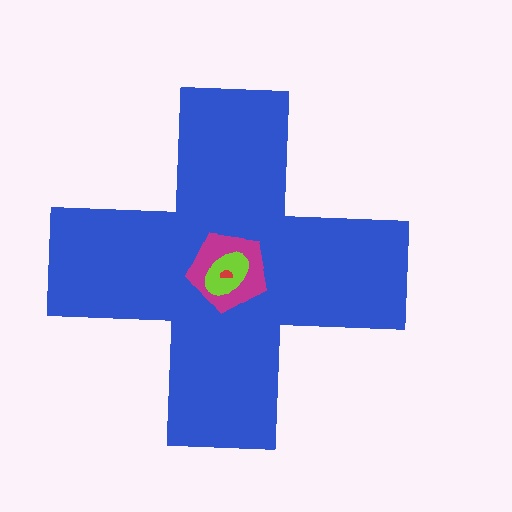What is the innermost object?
The red semicircle.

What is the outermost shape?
The blue cross.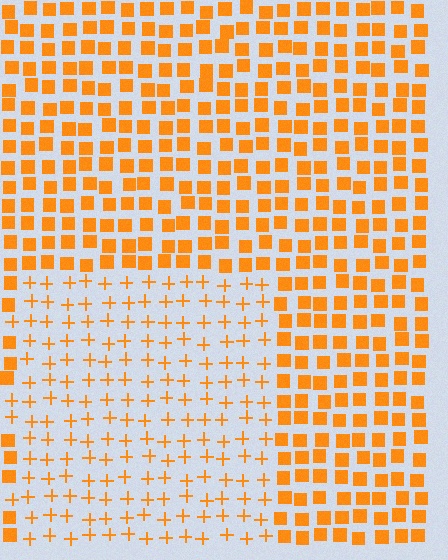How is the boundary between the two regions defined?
The boundary is defined by a change in element shape: plus signs inside vs. squares outside. All elements share the same color and spacing.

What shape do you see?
I see a rectangle.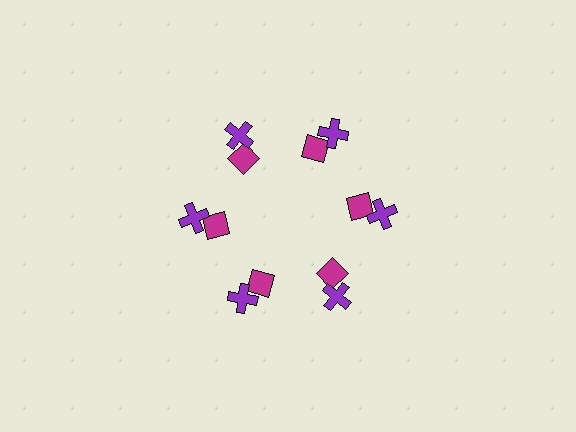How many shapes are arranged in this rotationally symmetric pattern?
There are 12 shapes, arranged in 6 groups of 2.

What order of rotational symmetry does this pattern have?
This pattern has 6-fold rotational symmetry.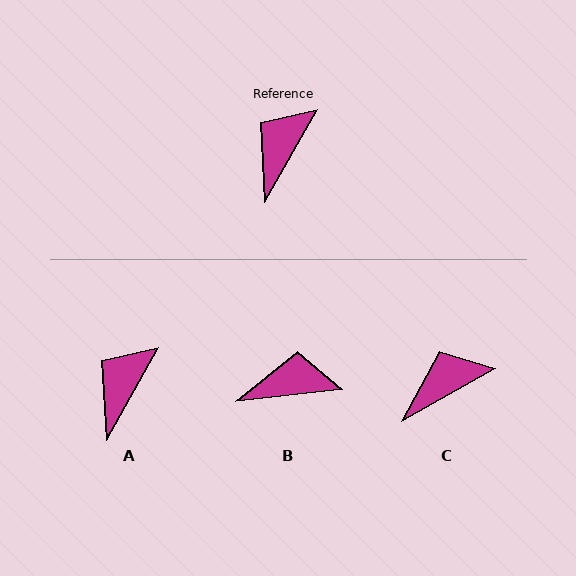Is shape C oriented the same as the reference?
No, it is off by about 31 degrees.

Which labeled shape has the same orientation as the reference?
A.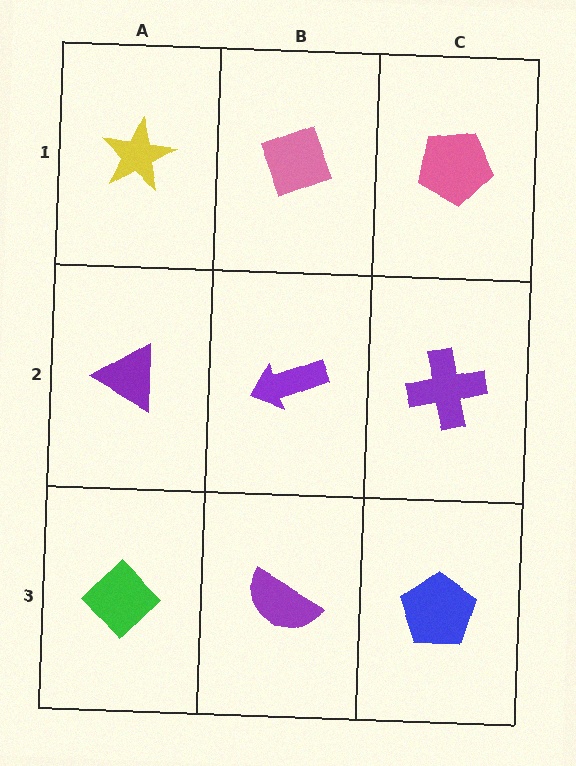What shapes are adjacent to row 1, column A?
A purple triangle (row 2, column A), a pink diamond (row 1, column B).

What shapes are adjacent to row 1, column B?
A purple arrow (row 2, column B), a yellow star (row 1, column A), a pink pentagon (row 1, column C).